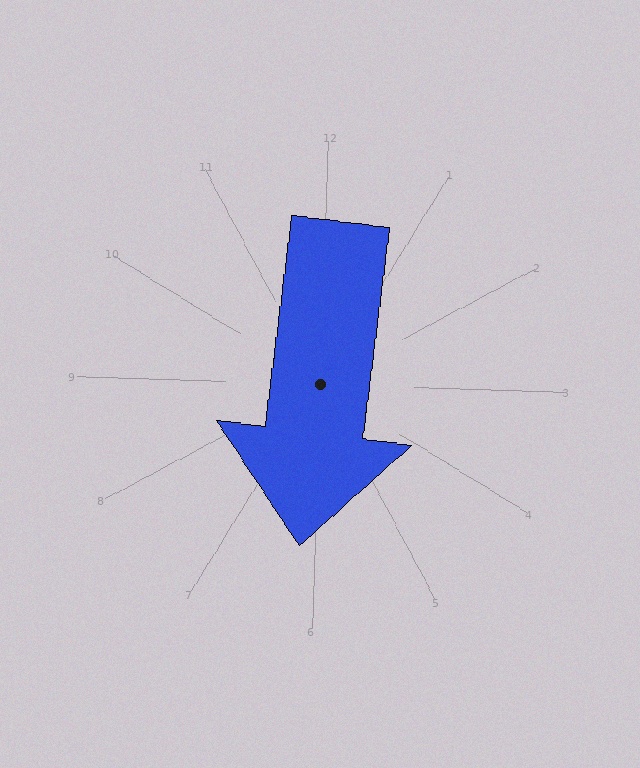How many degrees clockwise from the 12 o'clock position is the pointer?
Approximately 185 degrees.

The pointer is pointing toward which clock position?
Roughly 6 o'clock.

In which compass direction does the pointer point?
South.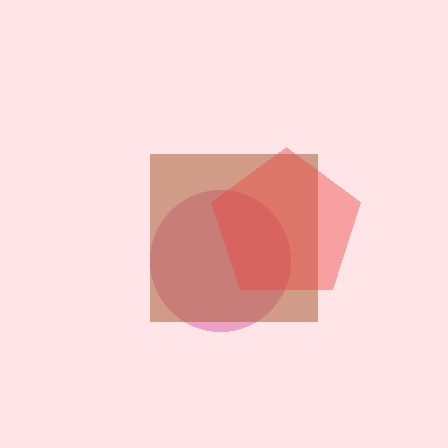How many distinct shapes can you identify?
There are 3 distinct shapes: a pink circle, a brown square, a red pentagon.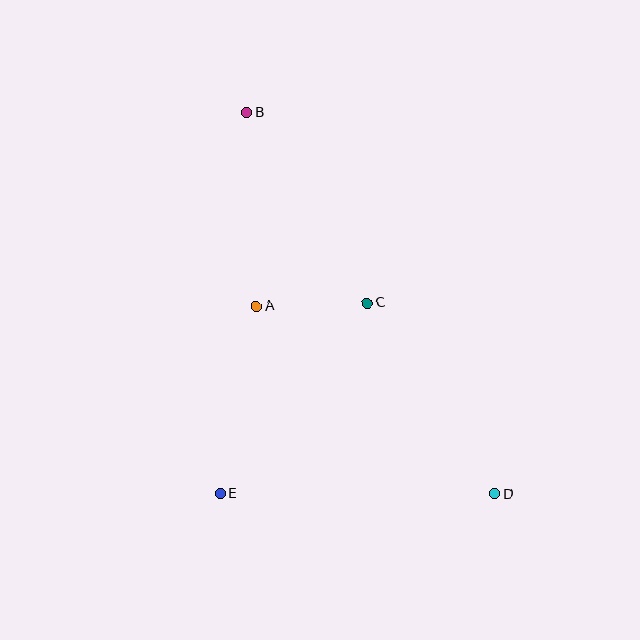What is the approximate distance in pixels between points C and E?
The distance between C and E is approximately 241 pixels.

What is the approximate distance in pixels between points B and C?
The distance between B and C is approximately 225 pixels.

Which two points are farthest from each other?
Points B and D are farthest from each other.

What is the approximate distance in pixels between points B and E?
The distance between B and E is approximately 382 pixels.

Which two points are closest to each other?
Points A and C are closest to each other.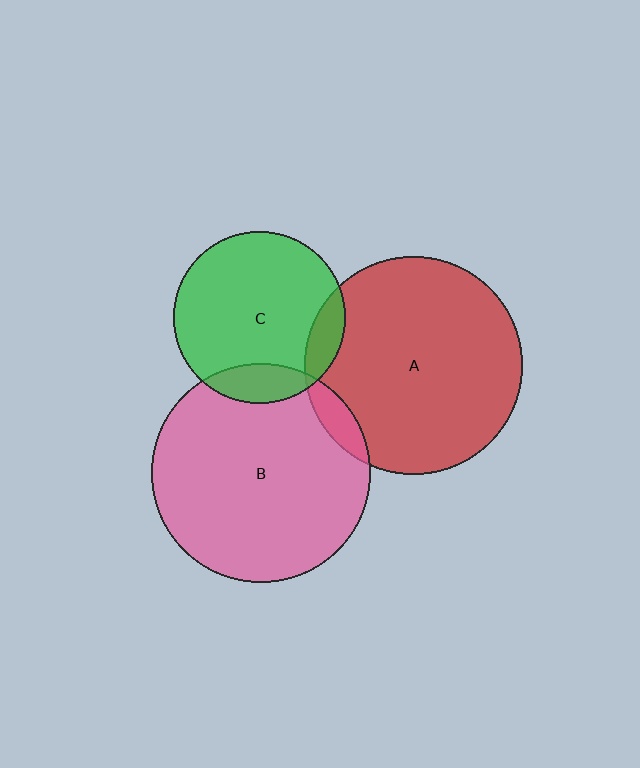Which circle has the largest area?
Circle B (pink).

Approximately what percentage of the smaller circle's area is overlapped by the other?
Approximately 15%.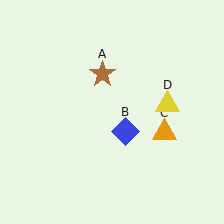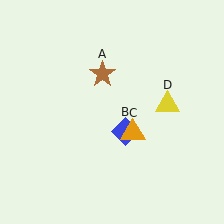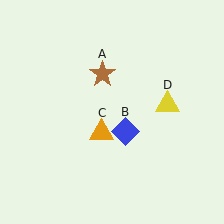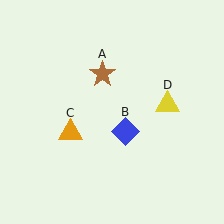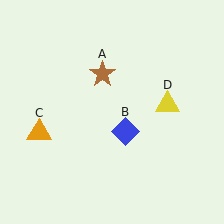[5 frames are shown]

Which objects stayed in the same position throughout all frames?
Brown star (object A) and blue diamond (object B) and yellow triangle (object D) remained stationary.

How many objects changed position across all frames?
1 object changed position: orange triangle (object C).